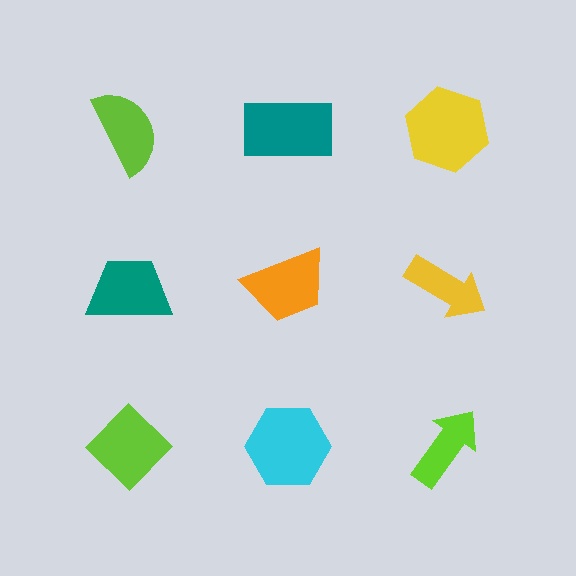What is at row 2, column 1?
A teal trapezoid.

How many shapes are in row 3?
3 shapes.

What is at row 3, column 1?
A lime diamond.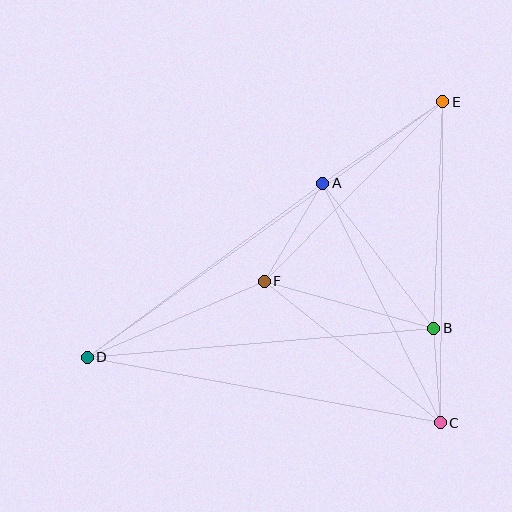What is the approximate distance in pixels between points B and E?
The distance between B and E is approximately 226 pixels.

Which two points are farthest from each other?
Points D and E are farthest from each other.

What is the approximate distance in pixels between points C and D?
The distance between C and D is approximately 359 pixels.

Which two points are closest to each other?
Points B and C are closest to each other.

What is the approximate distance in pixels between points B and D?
The distance between B and D is approximately 348 pixels.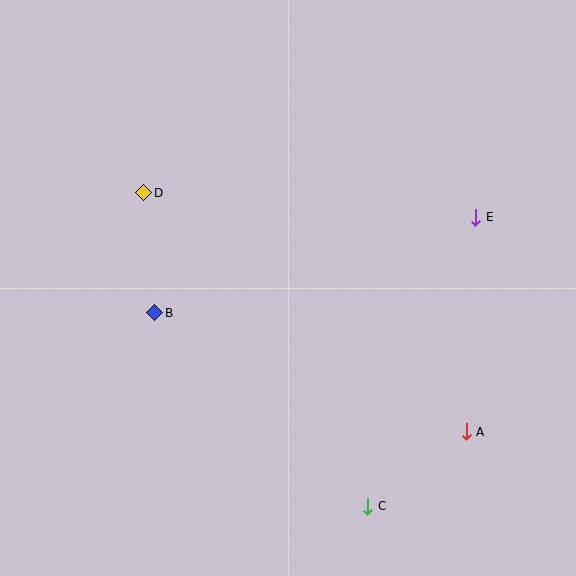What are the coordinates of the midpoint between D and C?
The midpoint between D and C is at (256, 349).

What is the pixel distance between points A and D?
The distance between A and D is 402 pixels.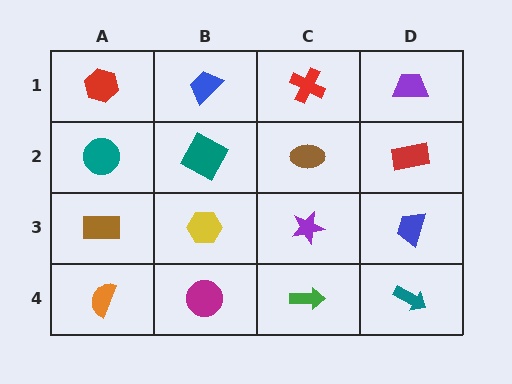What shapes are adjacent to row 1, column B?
A teal square (row 2, column B), a red hexagon (row 1, column A), a red cross (row 1, column C).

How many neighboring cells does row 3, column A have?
3.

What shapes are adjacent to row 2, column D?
A purple trapezoid (row 1, column D), a blue trapezoid (row 3, column D), a brown ellipse (row 2, column C).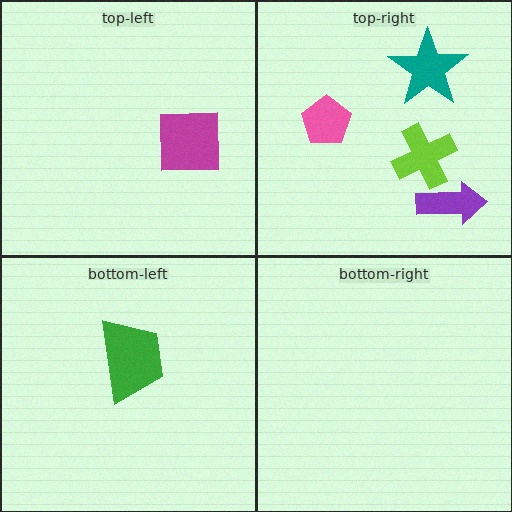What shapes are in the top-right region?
The teal star, the purple arrow, the lime cross, the pink pentagon.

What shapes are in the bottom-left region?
The green trapezoid.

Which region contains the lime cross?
The top-right region.